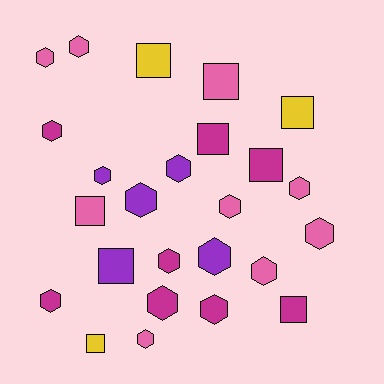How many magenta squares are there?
There are 3 magenta squares.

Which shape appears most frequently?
Hexagon, with 16 objects.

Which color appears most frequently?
Pink, with 9 objects.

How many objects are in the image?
There are 25 objects.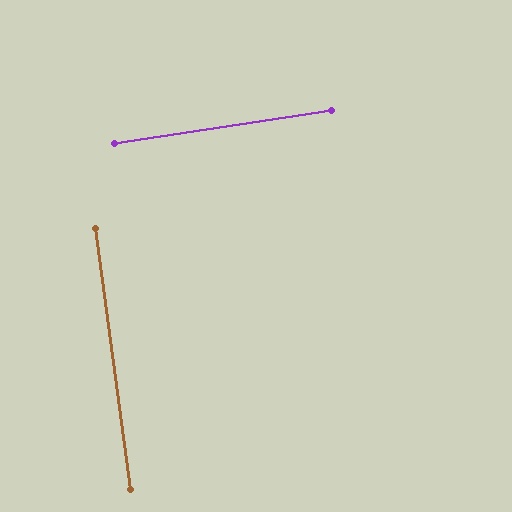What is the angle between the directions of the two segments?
Approximately 89 degrees.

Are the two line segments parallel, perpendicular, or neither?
Perpendicular — they meet at approximately 89°.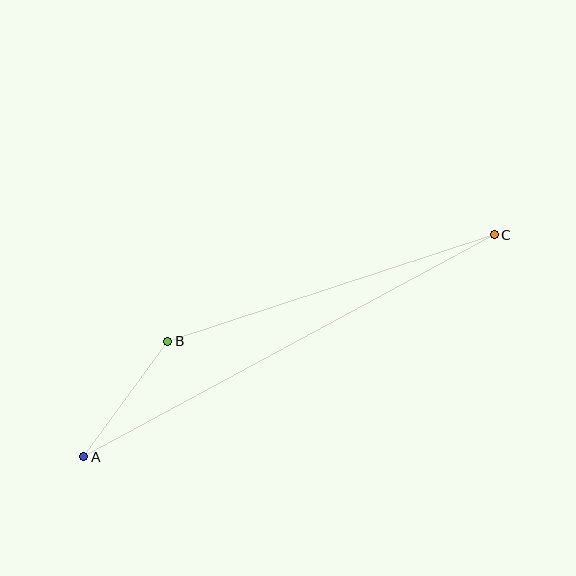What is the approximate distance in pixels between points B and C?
The distance between B and C is approximately 343 pixels.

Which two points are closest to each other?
Points A and B are closest to each other.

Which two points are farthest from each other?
Points A and C are farthest from each other.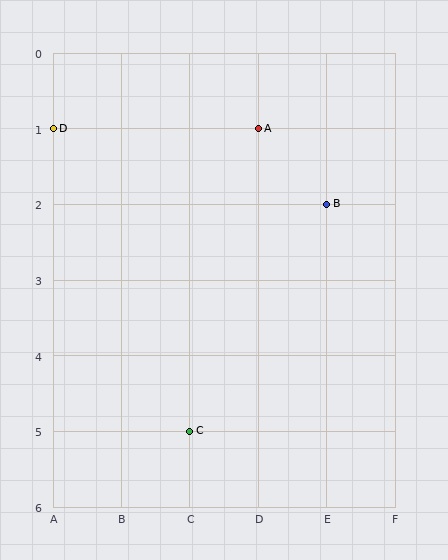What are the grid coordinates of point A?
Point A is at grid coordinates (D, 1).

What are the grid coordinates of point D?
Point D is at grid coordinates (A, 1).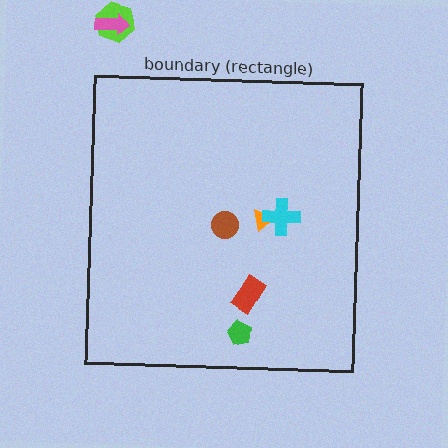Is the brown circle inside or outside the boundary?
Inside.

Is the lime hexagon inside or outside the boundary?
Outside.